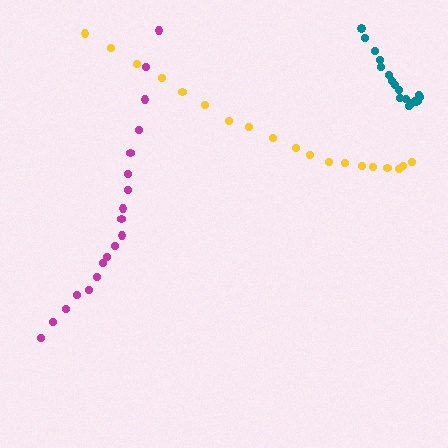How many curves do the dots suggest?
There are 3 distinct paths.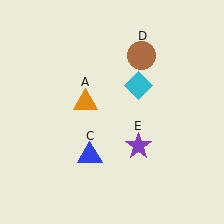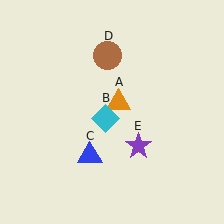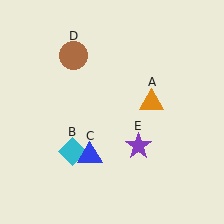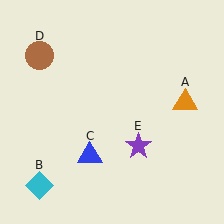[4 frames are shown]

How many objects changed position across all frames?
3 objects changed position: orange triangle (object A), cyan diamond (object B), brown circle (object D).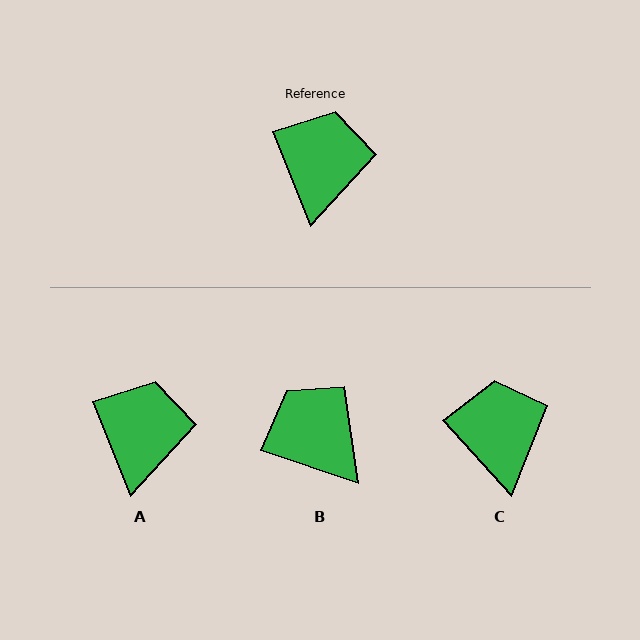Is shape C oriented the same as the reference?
No, it is off by about 21 degrees.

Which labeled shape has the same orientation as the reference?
A.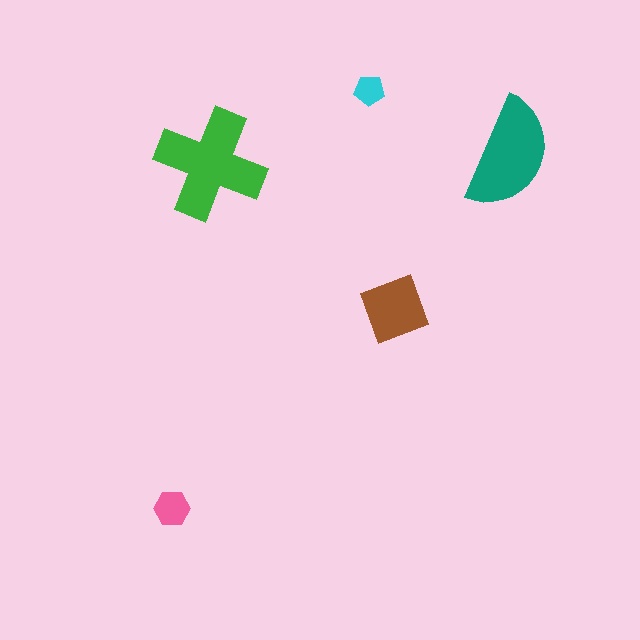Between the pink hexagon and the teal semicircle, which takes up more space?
The teal semicircle.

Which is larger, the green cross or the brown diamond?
The green cross.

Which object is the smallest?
The cyan pentagon.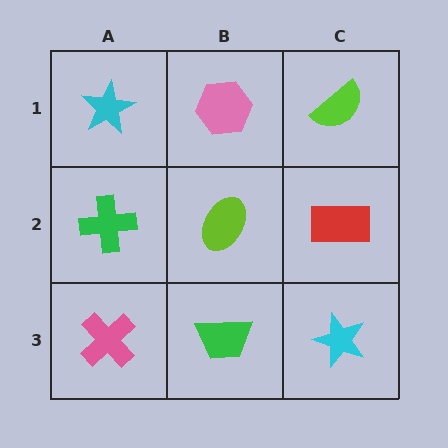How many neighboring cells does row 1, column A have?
2.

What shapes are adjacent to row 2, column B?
A pink hexagon (row 1, column B), a green trapezoid (row 3, column B), a green cross (row 2, column A), a red rectangle (row 2, column C).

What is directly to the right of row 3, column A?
A green trapezoid.